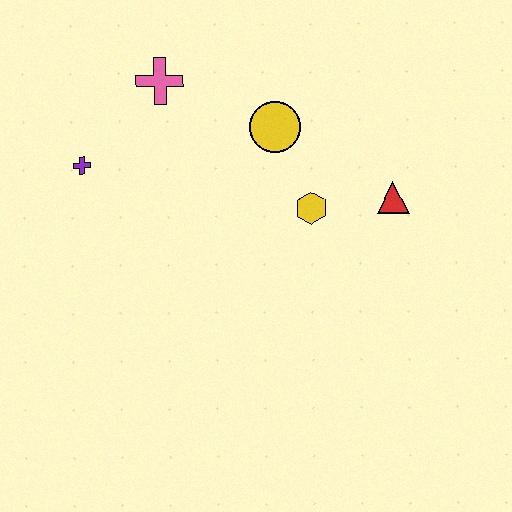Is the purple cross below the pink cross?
Yes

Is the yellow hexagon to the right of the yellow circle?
Yes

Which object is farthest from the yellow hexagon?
The purple cross is farthest from the yellow hexagon.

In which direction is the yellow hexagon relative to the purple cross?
The yellow hexagon is to the right of the purple cross.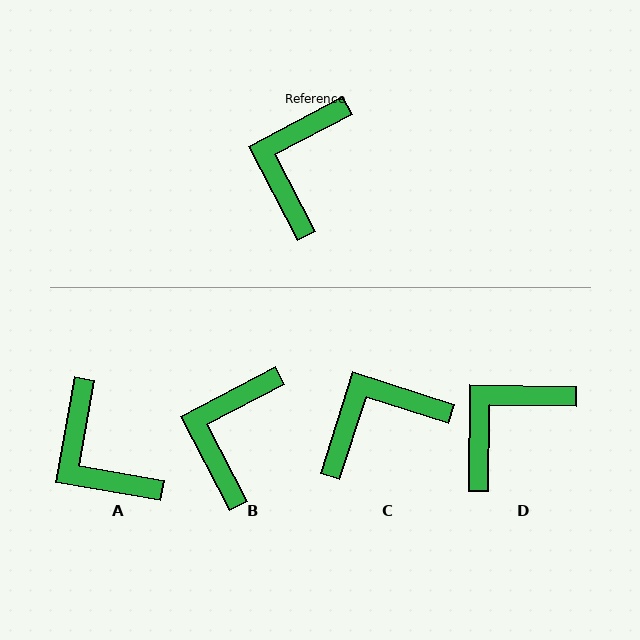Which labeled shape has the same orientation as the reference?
B.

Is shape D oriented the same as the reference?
No, it is off by about 28 degrees.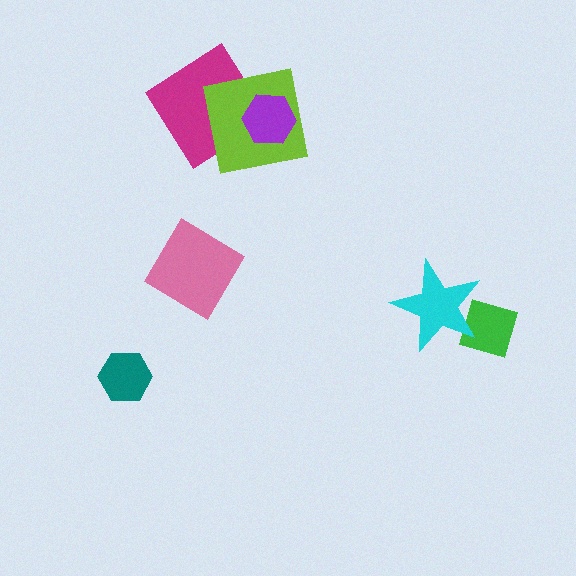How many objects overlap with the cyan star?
1 object overlaps with the cyan star.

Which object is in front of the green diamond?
The cyan star is in front of the green diamond.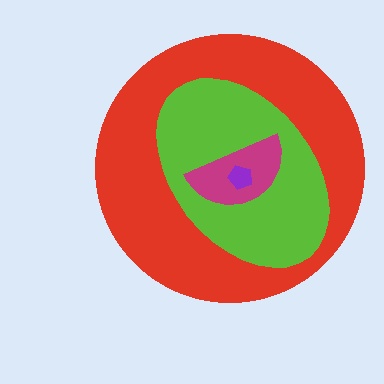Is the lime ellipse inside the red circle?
Yes.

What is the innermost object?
The purple pentagon.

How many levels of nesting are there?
4.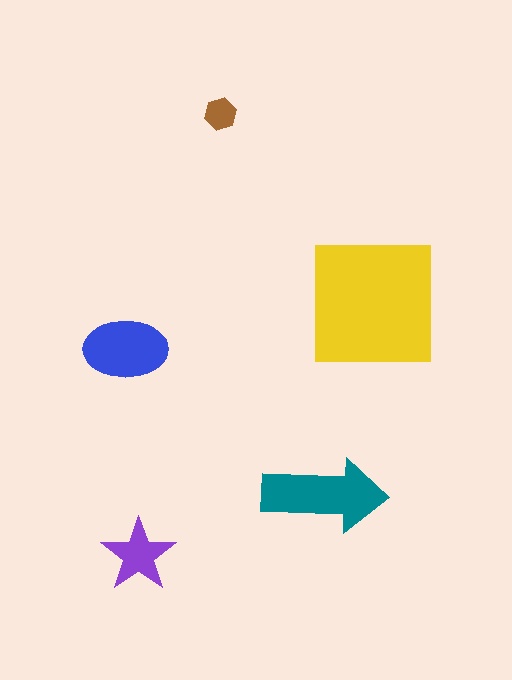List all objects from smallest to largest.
The brown hexagon, the purple star, the blue ellipse, the teal arrow, the yellow square.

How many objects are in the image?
There are 5 objects in the image.